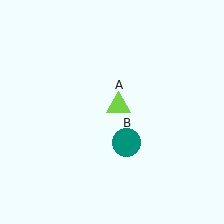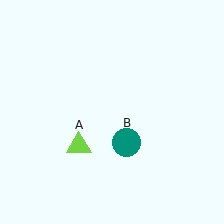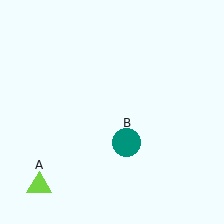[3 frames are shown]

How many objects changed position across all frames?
1 object changed position: lime triangle (object A).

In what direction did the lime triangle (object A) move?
The lime triangle (object A) moved down and to the left.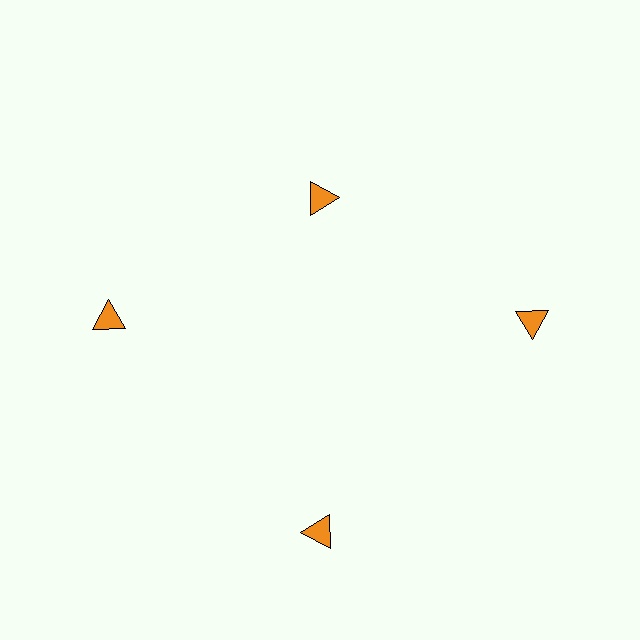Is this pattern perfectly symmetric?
No. The 4 orange triangles are arranged in a ring, but one element near the 12 o'clock position is pulled inward toward the center, breaking the 4-fold rotational symmetry.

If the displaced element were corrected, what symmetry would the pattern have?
It would have 4-fold rotational symmetry — the pattern would map onto itself every 90 degrees.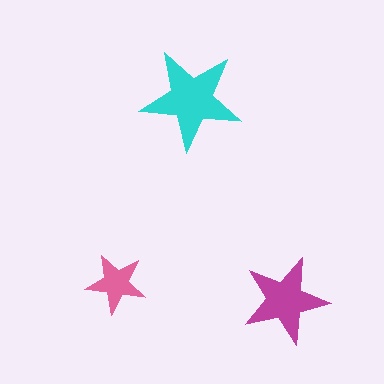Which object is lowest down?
The magenta star is bottommost.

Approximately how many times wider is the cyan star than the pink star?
About 1.5 times wider.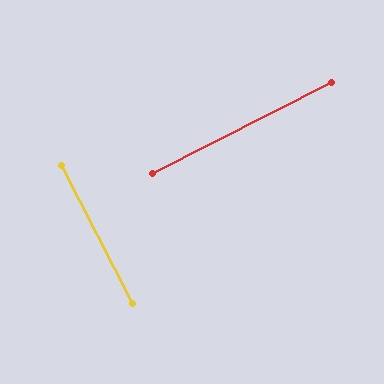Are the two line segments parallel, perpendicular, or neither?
Perpendicular — they meet at approximately 90°.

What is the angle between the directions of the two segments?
Approximately 90 degrees.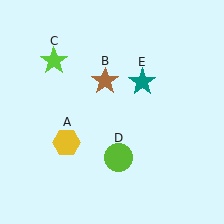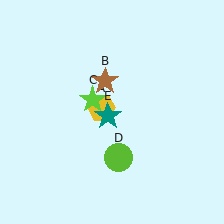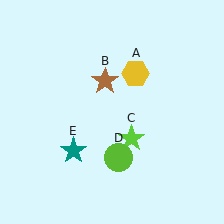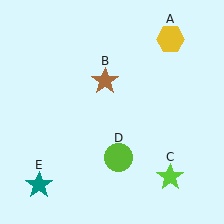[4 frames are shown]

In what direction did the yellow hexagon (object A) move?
The yellow hexagon (object A) moved up and to the right.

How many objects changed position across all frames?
3 objects changed position: yellow hexagon (object A), lime star (object C), teal star (object E).